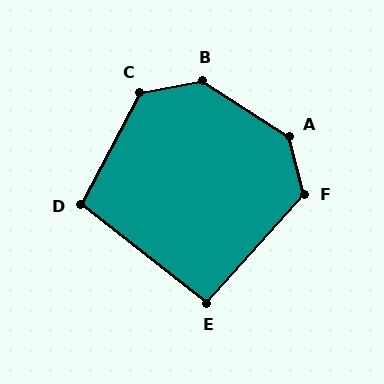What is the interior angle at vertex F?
Approximately 124 degrees (obtuse).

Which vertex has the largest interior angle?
A, at approximately 137 degrees.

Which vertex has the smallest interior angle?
E, at approximately 94 degrees.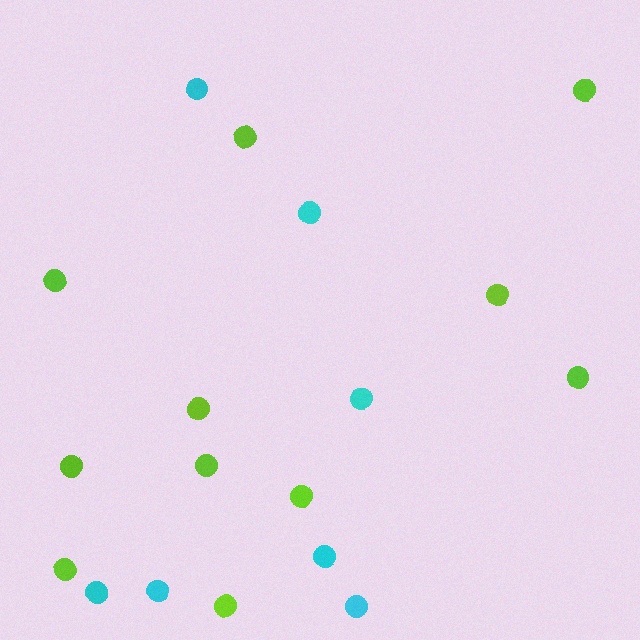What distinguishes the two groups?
There are 2 groups: one group of lime circles (11) and one group of cyan circles (7).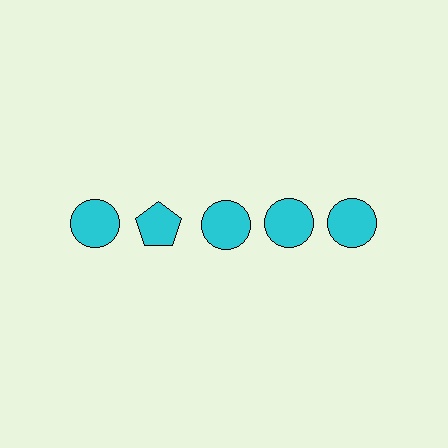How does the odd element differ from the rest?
It has a different shape: pentagon instead of circle.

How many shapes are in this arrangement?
There are 5 shapes arranged in a grid pattern.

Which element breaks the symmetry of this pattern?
The cyan pentagon in the top row, second from left column breaks the symmetry. All other shapes are cyan circles.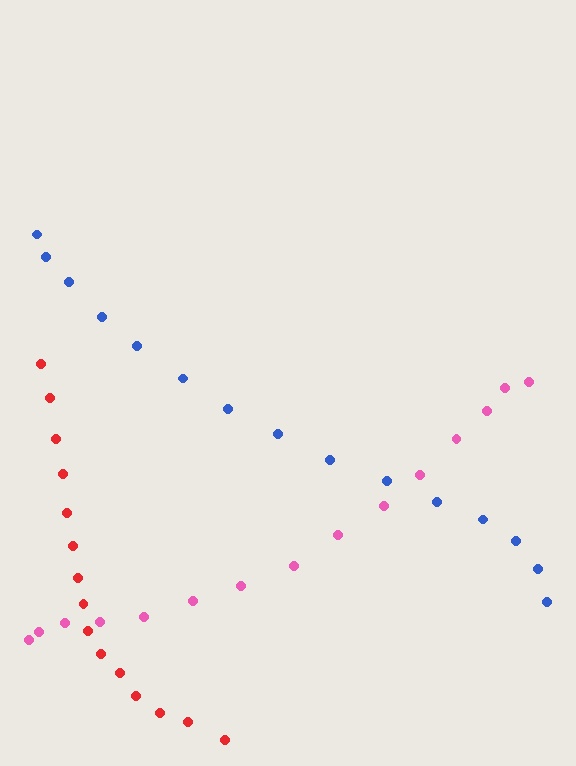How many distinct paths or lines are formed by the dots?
There are 3 distinct paths.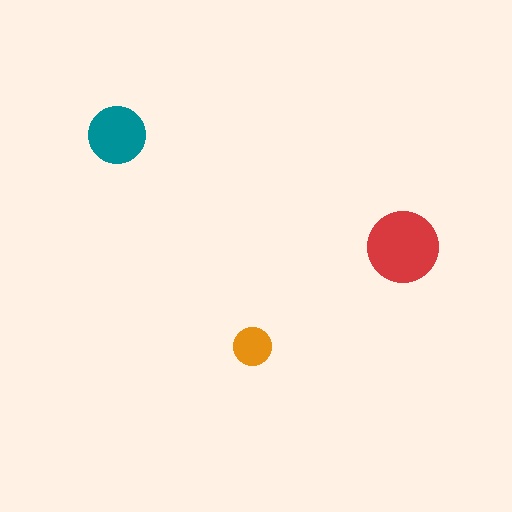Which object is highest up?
The teal circle is topmost.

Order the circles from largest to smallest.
the red one, the teal one, the orange one.